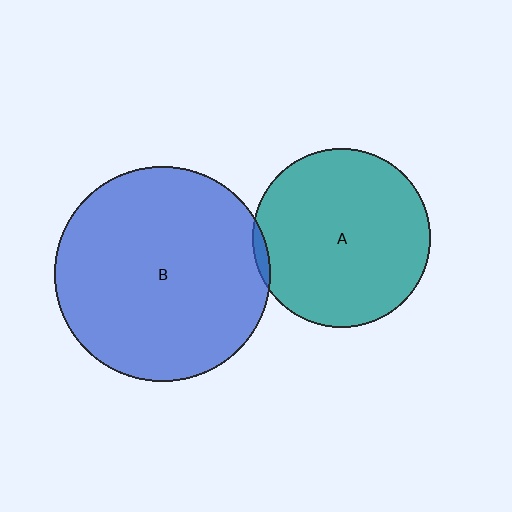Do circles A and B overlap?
Yes.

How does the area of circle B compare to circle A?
Approximately 1.5 times.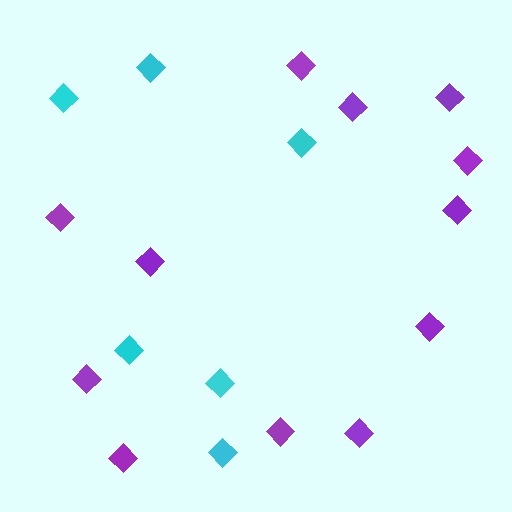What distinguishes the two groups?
There are 2 groups: one group of cyan diamonds (6) and one group of purple diamonds (12).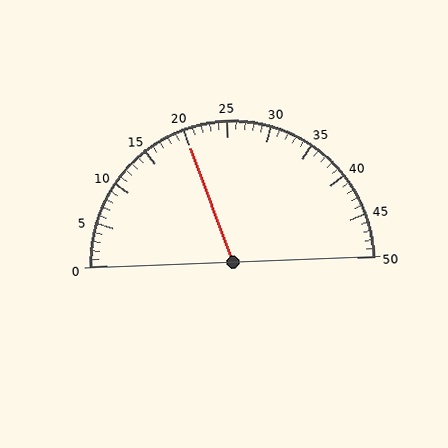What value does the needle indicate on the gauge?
The needle indicates approximately 20.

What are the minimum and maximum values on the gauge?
The gauge ranges from 0 to 50.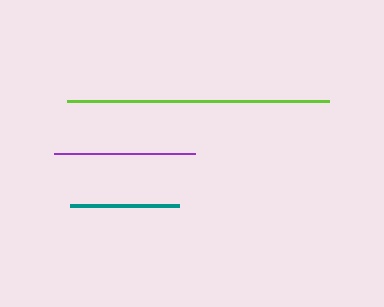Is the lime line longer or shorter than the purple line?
The lime line is longer than the purple line.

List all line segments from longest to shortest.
From longest to shortest: lime, purple, teal.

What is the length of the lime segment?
The lime segment is approximately 263 pixels long.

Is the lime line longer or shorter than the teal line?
The lime line is longer than the teal line.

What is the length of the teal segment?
The teal segment is approximately 109 pixels long.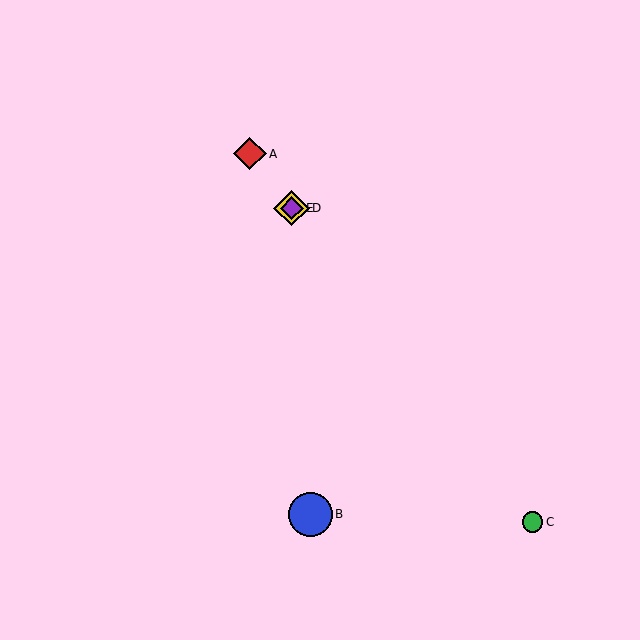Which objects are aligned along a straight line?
Objects A, C, D, E are aligned along a straight line.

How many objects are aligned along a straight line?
4 objects (A, C, D, E) are aligned along a straight line.